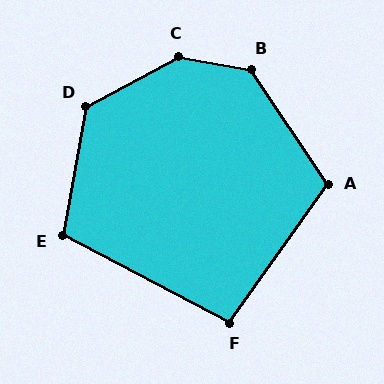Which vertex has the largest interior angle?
C, at approximately 141 degrees.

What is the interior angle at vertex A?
Approximately 111 degrees (obtuse).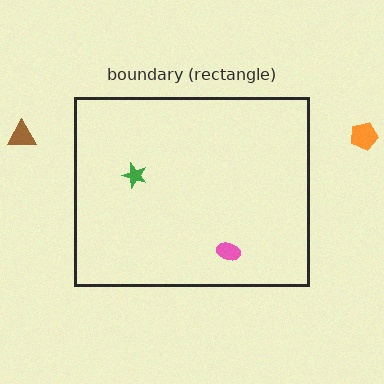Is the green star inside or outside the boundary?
Inside.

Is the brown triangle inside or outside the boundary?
Outside.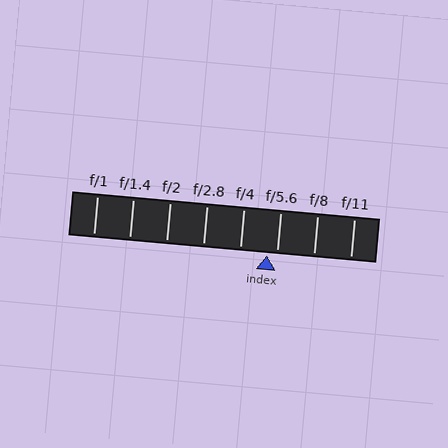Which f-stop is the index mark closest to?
The index mark is closest to f/5.6.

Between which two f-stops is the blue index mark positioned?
The index mark is between f/4 and f/5.6.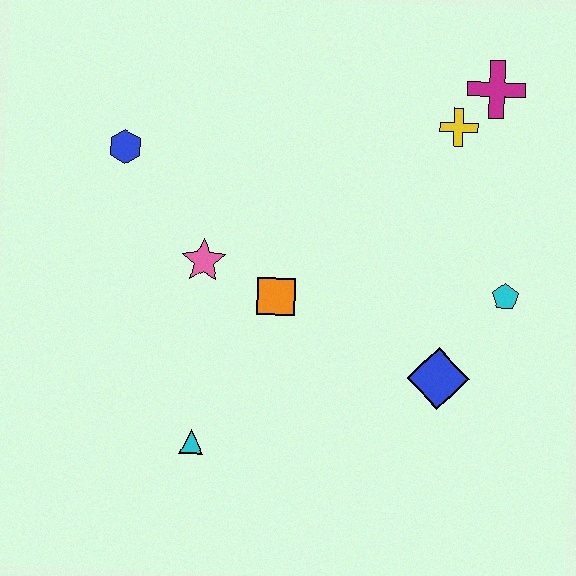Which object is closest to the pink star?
The orange square is closest to the pink star.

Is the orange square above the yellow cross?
No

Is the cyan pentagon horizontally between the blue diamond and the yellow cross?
No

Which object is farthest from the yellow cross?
The cyan triangle is farthest from the yellow cross.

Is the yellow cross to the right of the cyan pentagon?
No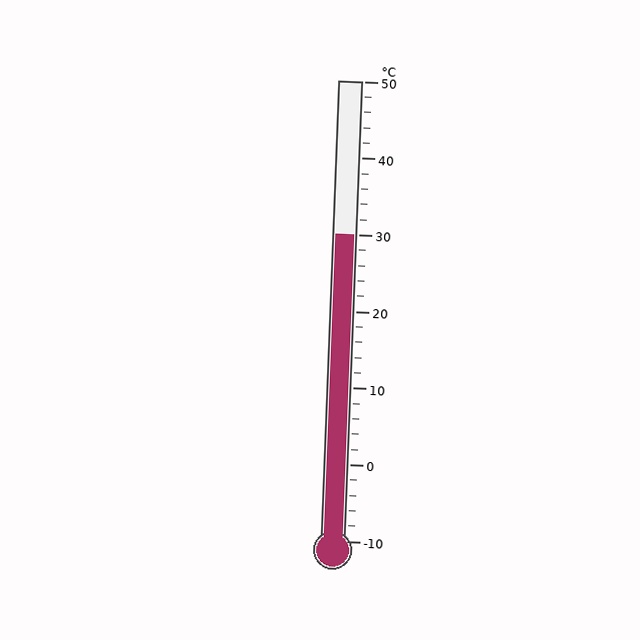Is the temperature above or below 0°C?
The temperature is above 0°C.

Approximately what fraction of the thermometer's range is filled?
The thermometer is filled to approximately 65% of its range.